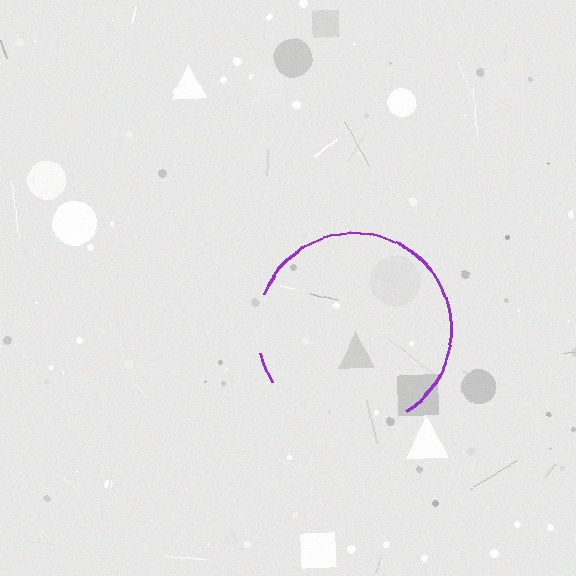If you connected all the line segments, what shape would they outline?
They would outline a circle.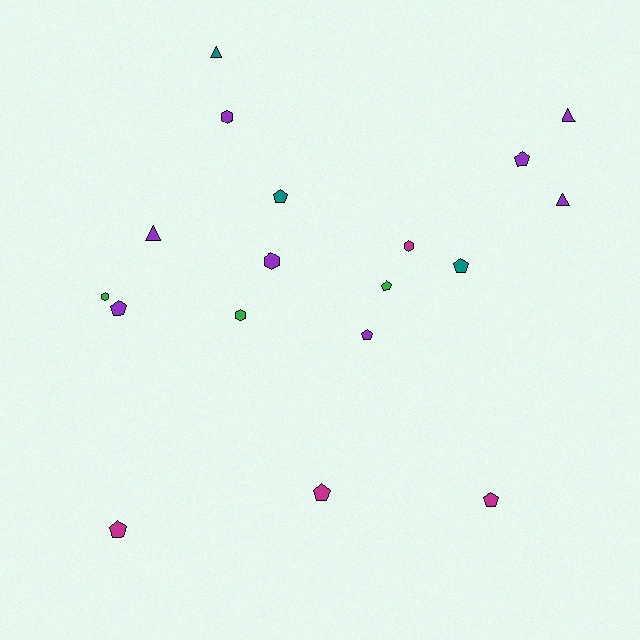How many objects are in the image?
There are 18 objects.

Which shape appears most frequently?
Pentagon, with 9 objects.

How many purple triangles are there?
There are 3 purple triangles.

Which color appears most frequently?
Purple, with 8 objects.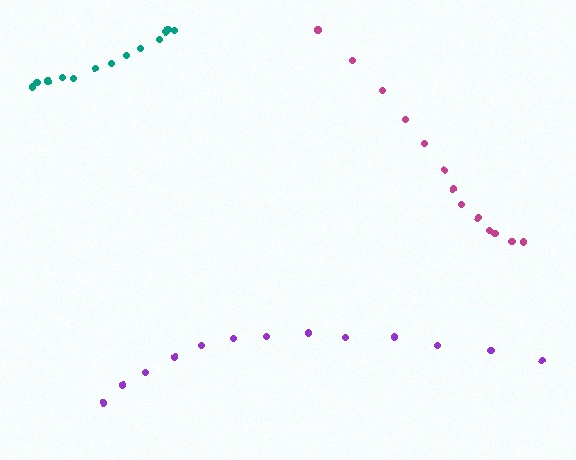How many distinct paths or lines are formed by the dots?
There are 3 distinct paths.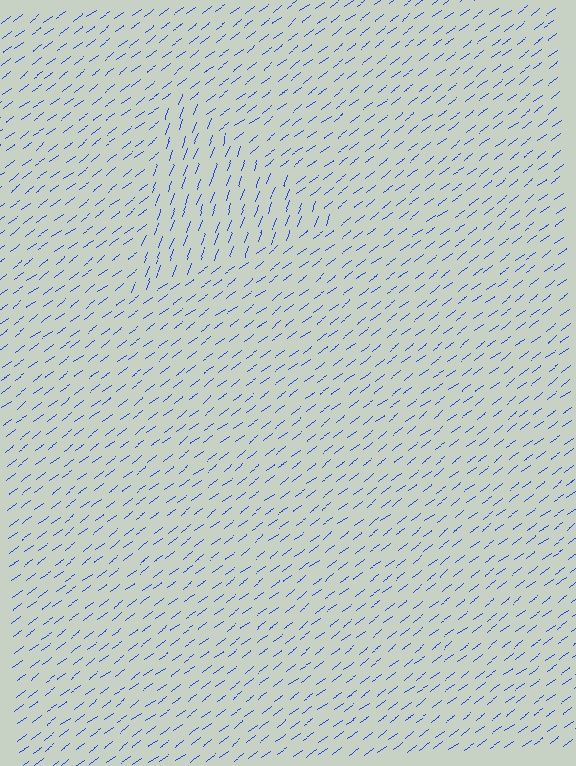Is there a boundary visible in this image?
Yes, there is a texture boundary formed by a change in line orientation.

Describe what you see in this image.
The image is filled with small blue line segments. A triangle region in the image has lines oriented differently from the surrounding lines, creating a visible texture boundary.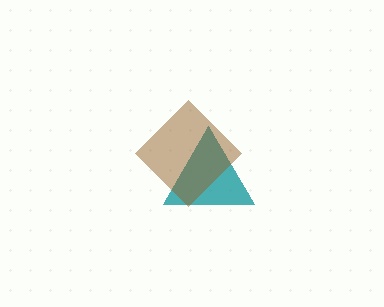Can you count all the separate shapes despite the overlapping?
Yes, there are 2 separate shapes.